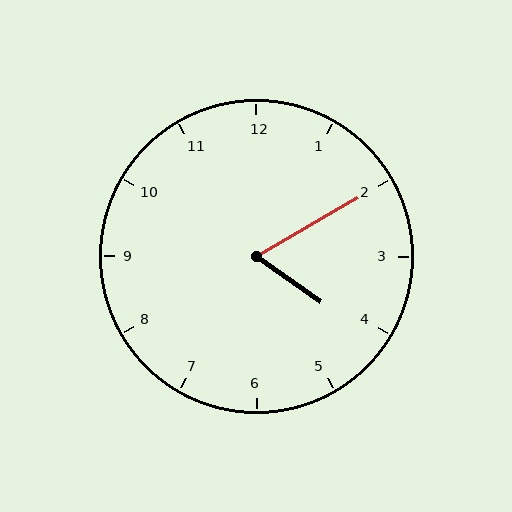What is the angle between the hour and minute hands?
Approximately 65 degrees.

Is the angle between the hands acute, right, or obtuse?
It is acute.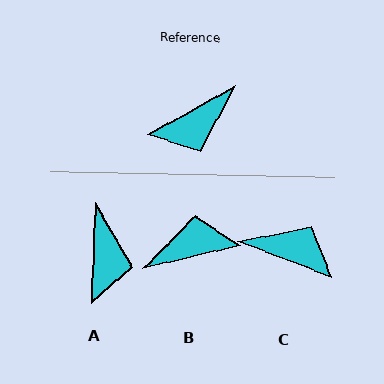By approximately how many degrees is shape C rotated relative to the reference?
Approximately 129 degrees counter-clockwise.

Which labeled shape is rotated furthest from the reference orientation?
B, about 164 degrees away.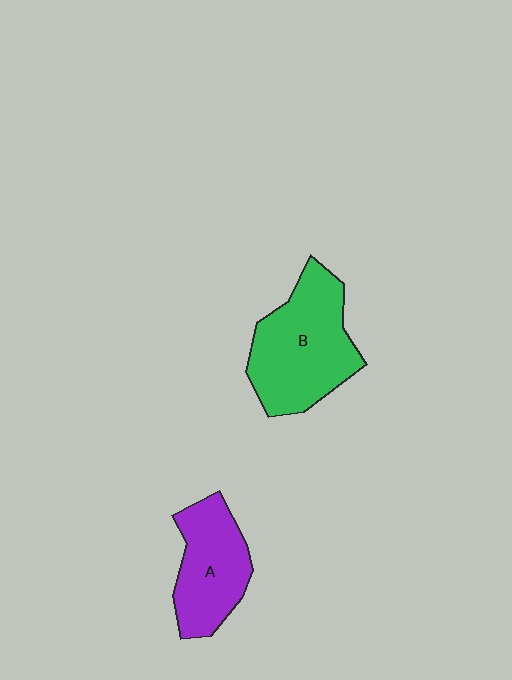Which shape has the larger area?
Shape B (green).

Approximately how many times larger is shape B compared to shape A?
Approximately 1.4 times.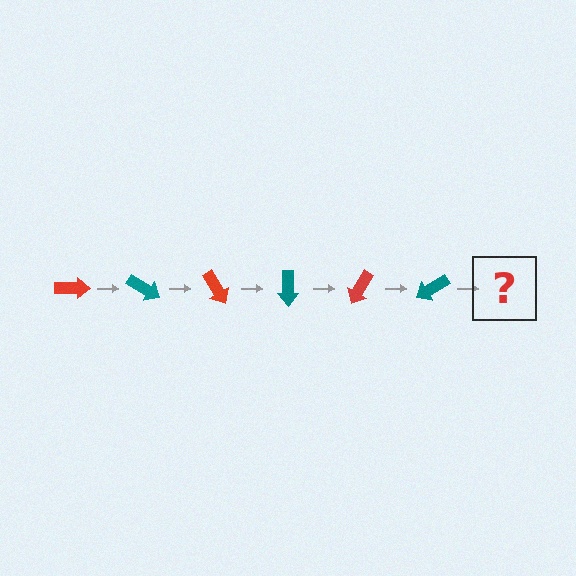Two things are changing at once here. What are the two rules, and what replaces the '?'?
The two rules are that it rotates 30 degrees each step and the color cycles through red and teal. The '?' should be a red arrow, rotated 180 degrees from the start.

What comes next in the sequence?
The next element should be a red arrow, rotated 180 degrees from the start.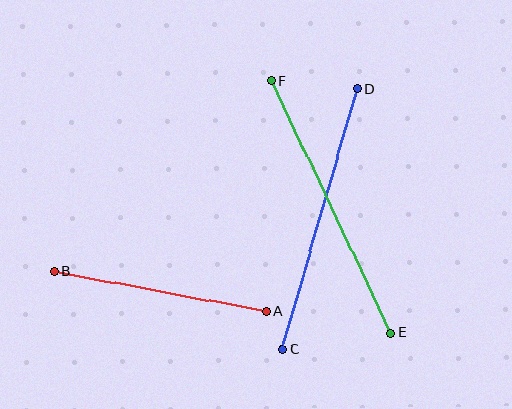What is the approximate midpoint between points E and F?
The midpoint is at approximately (331, 207) pixels.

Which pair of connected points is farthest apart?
Points E and F are farthest apart.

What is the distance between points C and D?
The distance is approximately 271 pixels.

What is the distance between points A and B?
The distance is approximately 216 pixels.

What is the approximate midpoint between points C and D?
The midpoint is at approximately (320, 219) pixels.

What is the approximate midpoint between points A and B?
The midpoint is at approximately (160, 291) pixels.